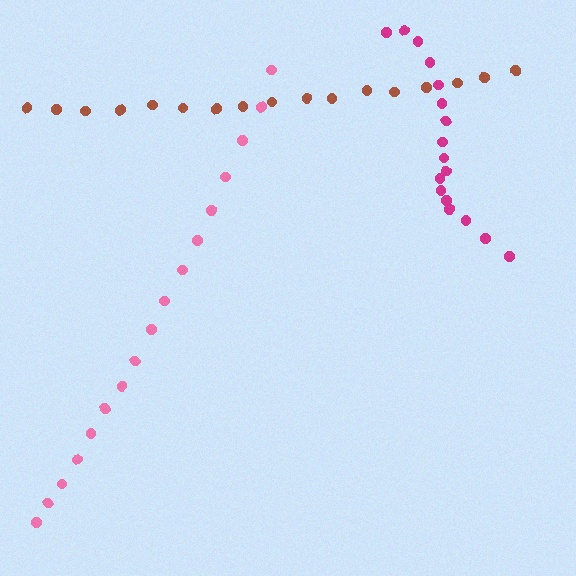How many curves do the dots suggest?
There are 3 distinct paths.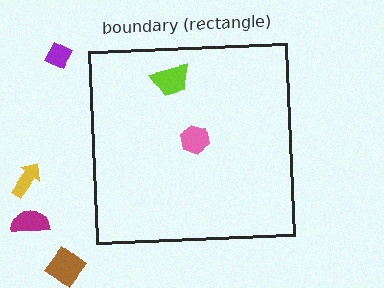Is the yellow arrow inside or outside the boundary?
Outside.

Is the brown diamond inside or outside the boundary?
Outside.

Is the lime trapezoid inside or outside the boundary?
Inside.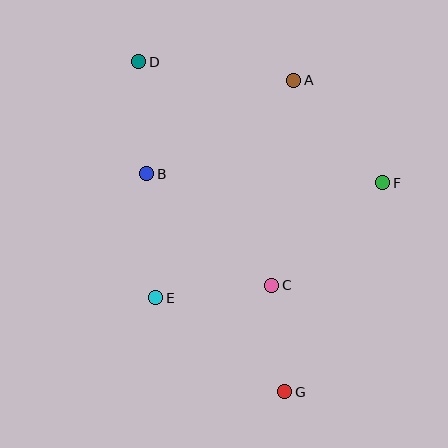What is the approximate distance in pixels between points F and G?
The distance between F and G is approximately 231 pixels.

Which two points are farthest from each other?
Points D and G are farthest from each other.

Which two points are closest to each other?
Points C and G are closest to each other.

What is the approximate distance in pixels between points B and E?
The distance between B and E is approximately 125 pixels.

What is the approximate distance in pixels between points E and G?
The distance between E and G is approximately 160 pixels.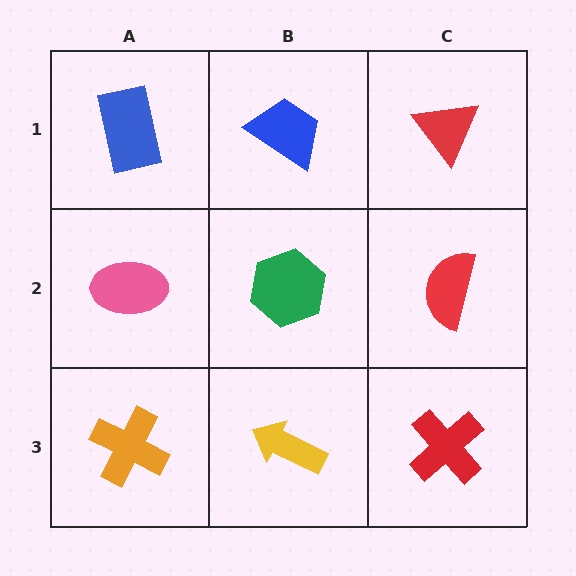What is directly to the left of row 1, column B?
A blue rectangle.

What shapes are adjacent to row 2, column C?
A red triangle (row 1, column C), a red cross (row 3, column C), a green hexagon (row 2, column B).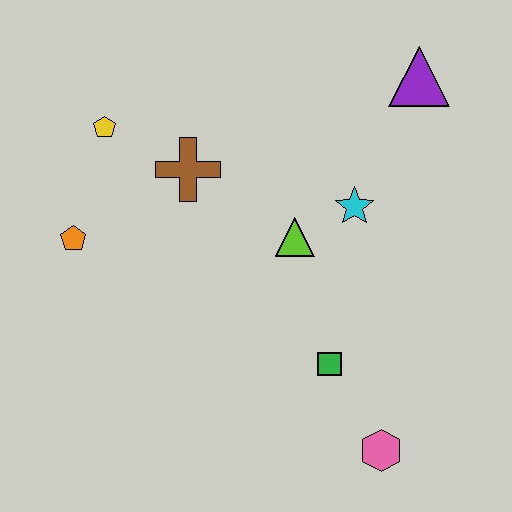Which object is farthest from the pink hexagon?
The yellow pentagon is farthest from the pink hexagon.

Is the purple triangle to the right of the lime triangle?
Yes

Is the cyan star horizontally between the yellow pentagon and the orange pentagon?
No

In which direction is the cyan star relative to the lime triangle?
The cyan star is to the right of the lime triangle.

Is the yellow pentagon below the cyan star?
No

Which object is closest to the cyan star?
The lime triangle is closest to the cyan star.